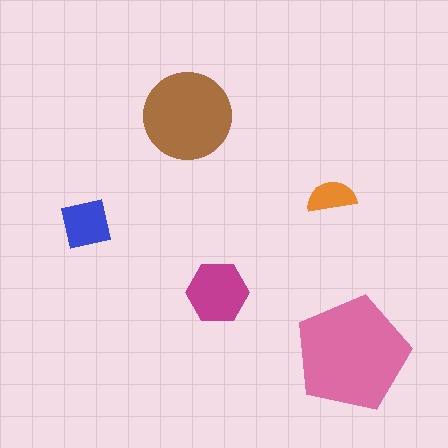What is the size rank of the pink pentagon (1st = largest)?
1st.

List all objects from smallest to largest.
The orange semicircle, the blue square, the magenta hexagon, the brown circle, the pink pentagon.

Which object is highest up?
The brown circle is topmost.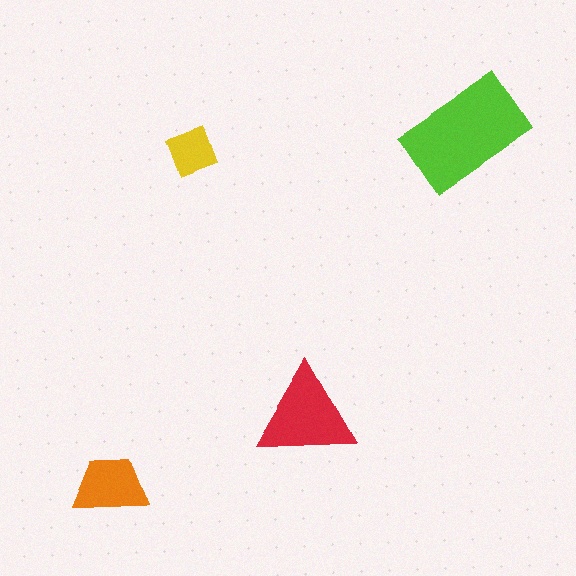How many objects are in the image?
There are 4 objects in the image.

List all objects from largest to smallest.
The lime rectangle, the red triangle, the orange trapezoid, the yellow square.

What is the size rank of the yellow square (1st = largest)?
4th.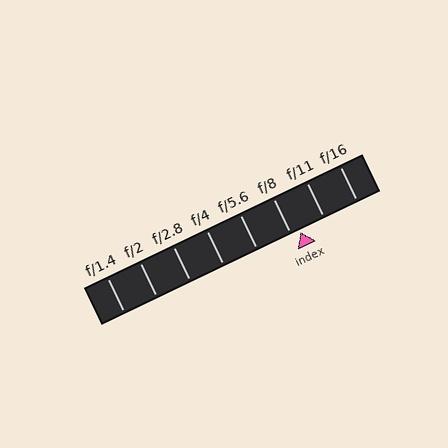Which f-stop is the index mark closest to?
The index mark is closest to f/8.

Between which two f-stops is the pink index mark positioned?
The index mark is between f/8 and f/11.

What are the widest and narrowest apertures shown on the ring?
The widest aperture shown is f/1.4 and the narrowest is f/16.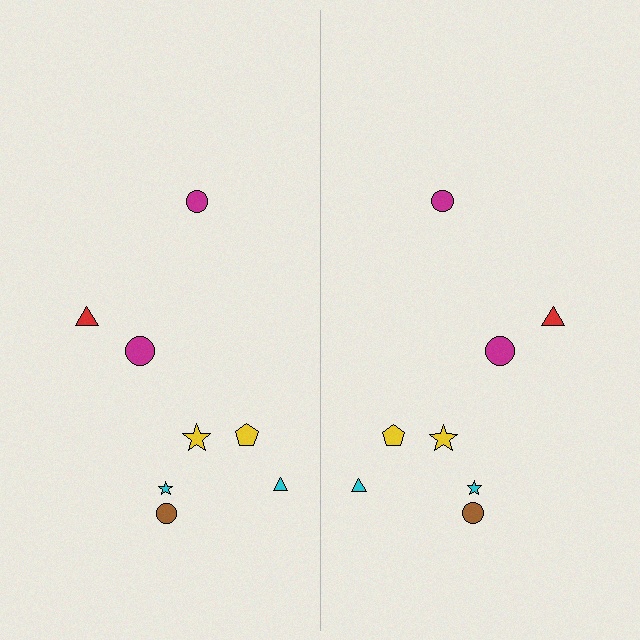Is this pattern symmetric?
Yes, this pattern has bilateral (reflection) symmetry.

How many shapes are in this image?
There are 16 shapes in this image.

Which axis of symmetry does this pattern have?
The pattern has a vertical axis of symmetry running through the center of the image.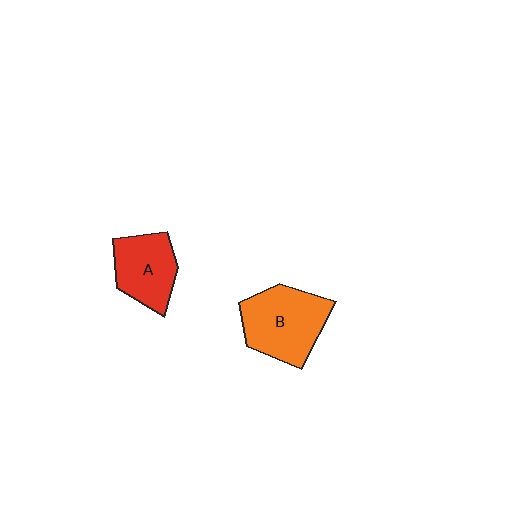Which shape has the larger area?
Shape B (orange).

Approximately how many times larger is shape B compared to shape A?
Approximately 1.3 times.